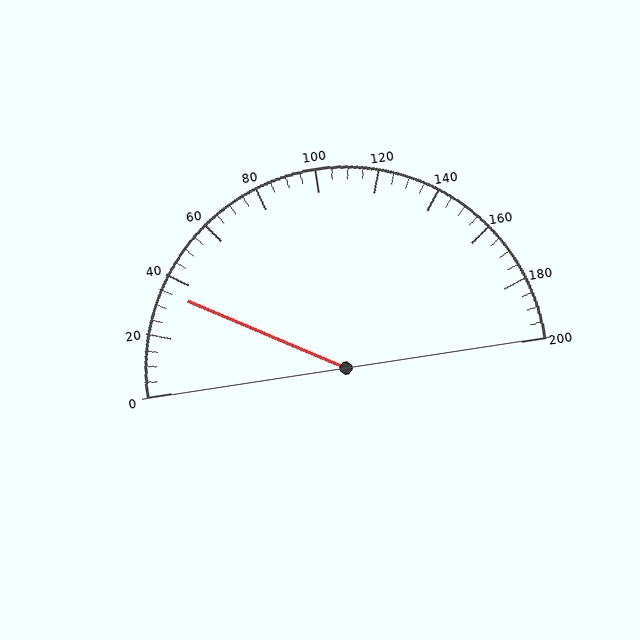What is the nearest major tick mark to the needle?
The nearest major tick mark is 40.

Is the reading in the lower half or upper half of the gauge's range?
The reading is in the lower half of the range (0 to 200).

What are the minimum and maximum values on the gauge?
The gauge ranges from 0 to 200.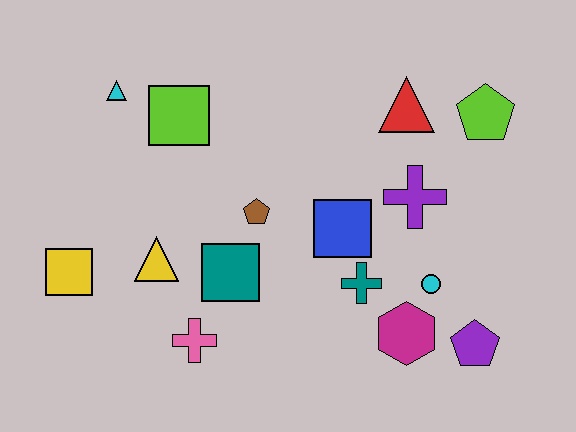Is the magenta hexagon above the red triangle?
No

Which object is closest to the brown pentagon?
The teal square is closest to the brown pentagon.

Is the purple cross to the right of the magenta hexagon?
Yes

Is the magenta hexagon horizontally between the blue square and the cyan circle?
Yes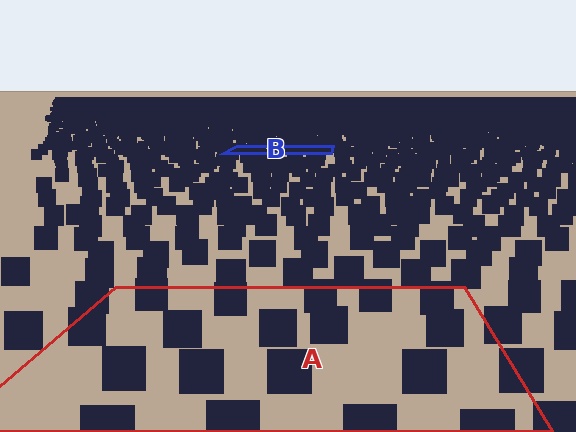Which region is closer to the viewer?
Region A is closer. The texture elements there are larger and more spread out.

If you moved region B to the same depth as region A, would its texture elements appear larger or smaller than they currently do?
They would appear larger. At a closer depth, the same texture elements are projected at a bigger on-screen size.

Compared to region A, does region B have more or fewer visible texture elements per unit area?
Region B has more texture elements per unit area — they are packed more densely because it is farther away.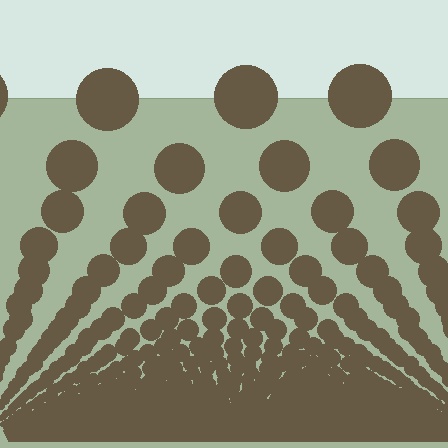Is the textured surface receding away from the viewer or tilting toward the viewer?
The surface appears to tilt toward the viewer. Texture elements get larger and sparser toward the top.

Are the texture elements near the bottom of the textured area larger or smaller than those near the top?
Smaller. The gradient is inverted — elements near the bottom are smaller and denser.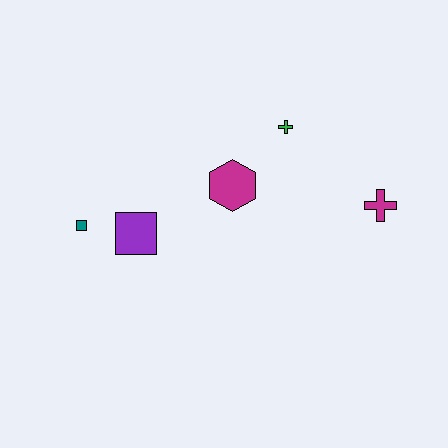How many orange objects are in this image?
There are no orange objects.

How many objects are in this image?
There are 5 objects.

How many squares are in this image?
There are 2 squares.